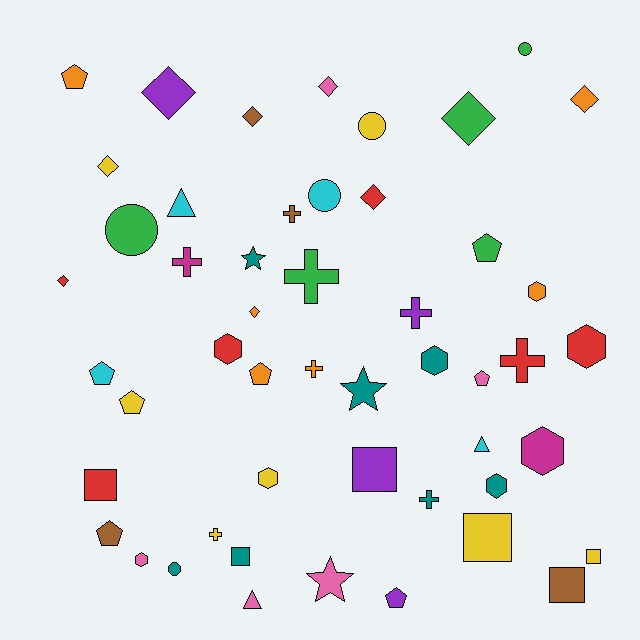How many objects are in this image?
There are 50 objects.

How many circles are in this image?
There are 5 circles.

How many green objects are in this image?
There are 5 green objects.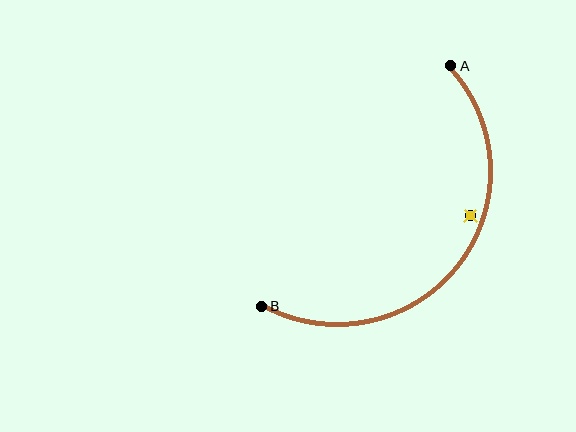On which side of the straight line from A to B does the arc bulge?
The arc bulges below and to the right of the straight line connecting A and B.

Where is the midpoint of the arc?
The arc midpoint is the point on the curve farthest from the straight line joining A and B. It sits below and to the right of that line.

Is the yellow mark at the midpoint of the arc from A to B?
No — the yellow mark does not lie on the arc at all. It sits slightly inside the curve.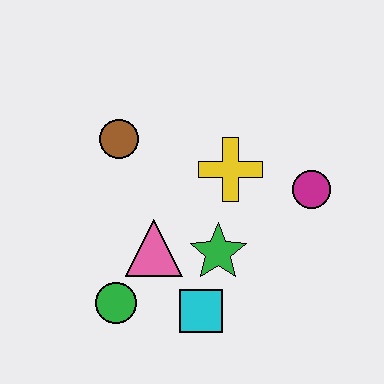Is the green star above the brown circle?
No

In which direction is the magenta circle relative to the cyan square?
The magenta circle is above the cyan square.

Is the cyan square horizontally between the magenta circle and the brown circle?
Yes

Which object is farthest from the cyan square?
The brown circle is farthest from the cyan square.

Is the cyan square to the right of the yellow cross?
No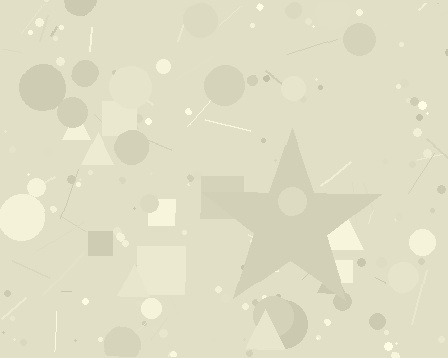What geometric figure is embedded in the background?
A star is embedded in the background.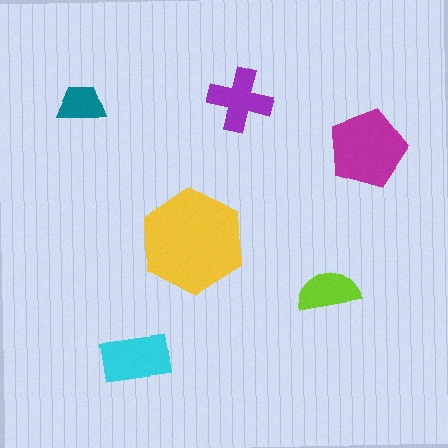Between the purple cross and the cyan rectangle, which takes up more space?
The cyan rectangle.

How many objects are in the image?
There are 6 objects in the image.